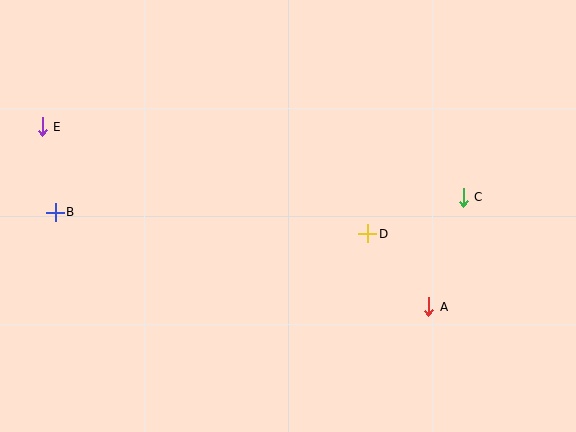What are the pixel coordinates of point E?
Point E is at (42, 127).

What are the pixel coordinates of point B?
Point B is at (55, 212).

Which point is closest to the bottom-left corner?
Point B is closest to the bottom-left corner.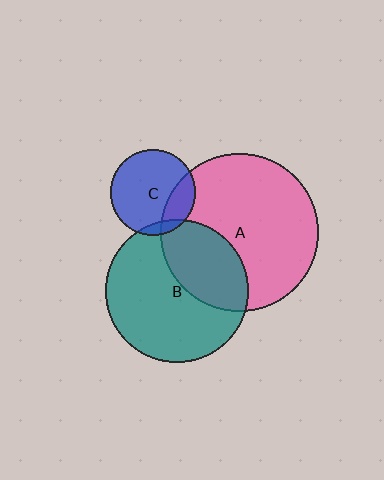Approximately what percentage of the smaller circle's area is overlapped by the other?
Approximately 10%.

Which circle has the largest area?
Circle A (pink).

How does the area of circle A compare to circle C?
Approximately 3.4 times.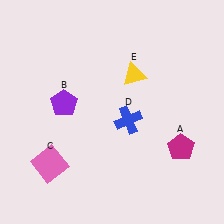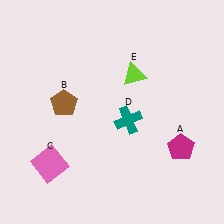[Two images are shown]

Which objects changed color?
B changed from purple to brown. D changed from blue to teal. E changed from yellow to lime.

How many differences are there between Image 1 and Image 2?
There are 3 differences between the two images.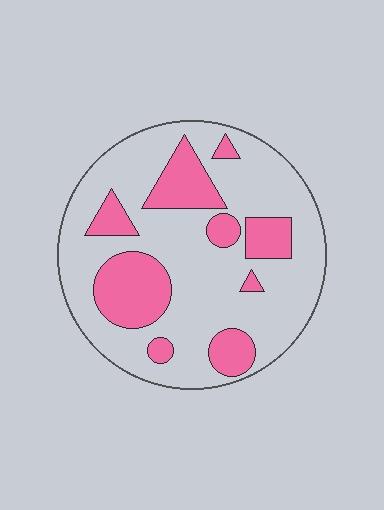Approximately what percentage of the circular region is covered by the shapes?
Approximately 25%.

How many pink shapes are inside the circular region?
9.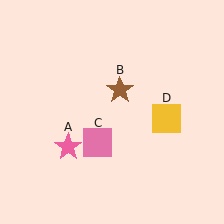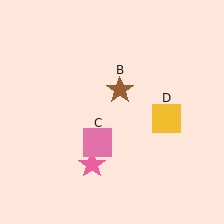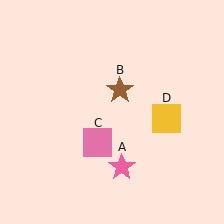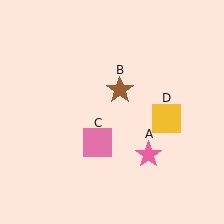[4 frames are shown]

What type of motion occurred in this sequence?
The pink star (object A) rotated counterclockwise around the center of the scene.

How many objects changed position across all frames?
1 object changed position: pink star (object A).